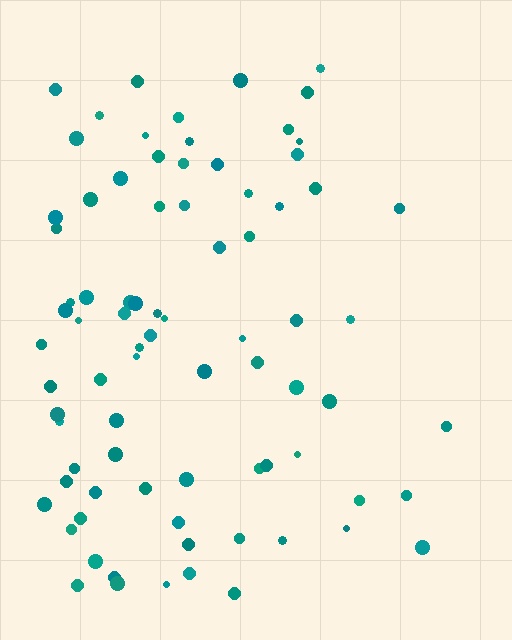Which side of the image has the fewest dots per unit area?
The right.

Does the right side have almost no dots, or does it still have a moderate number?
Still a moderate number, just noticeably fewer than the left.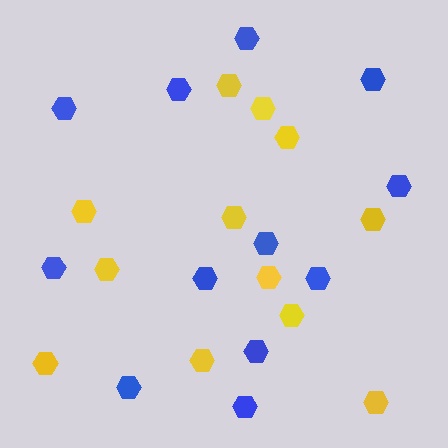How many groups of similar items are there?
There are 2 groups: one group of yellow hexagons (12) and one group of blue hexagons (12).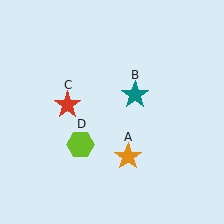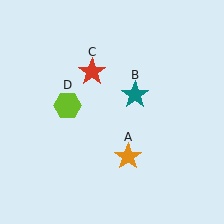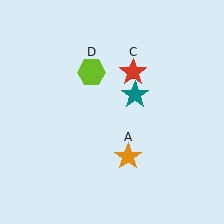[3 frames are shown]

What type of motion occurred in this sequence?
The red star (object C), lime hexagon (object D) rotated clockwise around the center of the scene.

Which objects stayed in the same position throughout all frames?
Orange star (object A) and teal star (object B) remained stationary.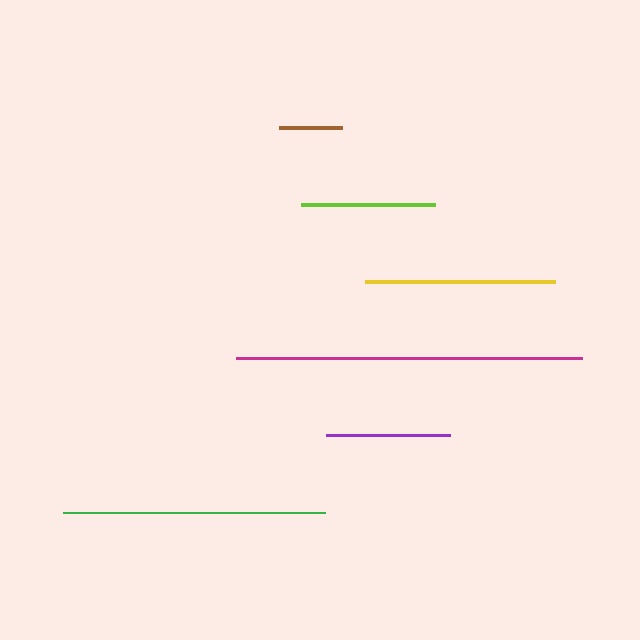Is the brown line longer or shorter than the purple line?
The purple line is longer than the brown line.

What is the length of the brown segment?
The brown segment is approximately 62 pixels long.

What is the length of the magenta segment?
The magenta segment is approximately 346 pixels long.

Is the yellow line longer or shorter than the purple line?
The yellow line is longer than the purple line.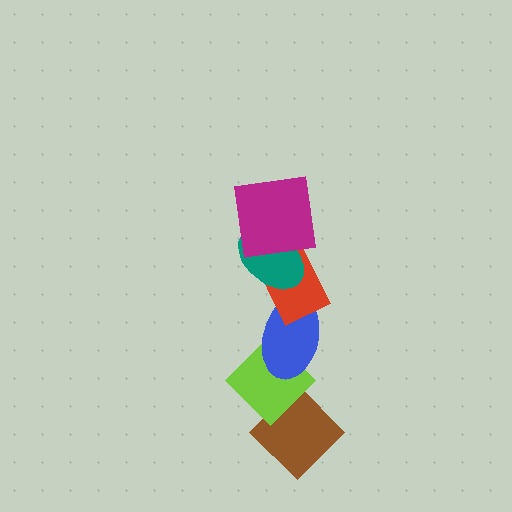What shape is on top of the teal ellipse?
The magenta square is on top of the teal ellipse.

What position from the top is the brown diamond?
The brown diamond is 6th from the top.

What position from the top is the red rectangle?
The red rectangle is 3rd from the top.